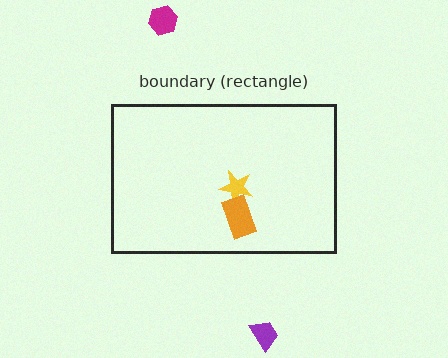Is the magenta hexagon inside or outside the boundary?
Outside.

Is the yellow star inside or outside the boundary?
Inside.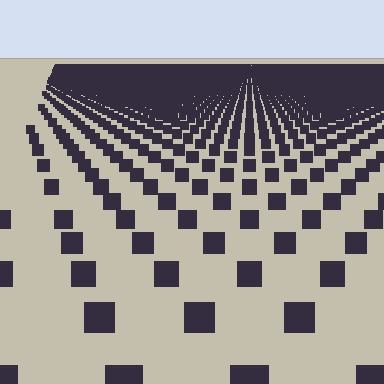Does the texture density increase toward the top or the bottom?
Density increases toward the top.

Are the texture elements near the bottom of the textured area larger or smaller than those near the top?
Larger. Near the bottom, elements are closer to the viewer and appear at a bigger on-screen size.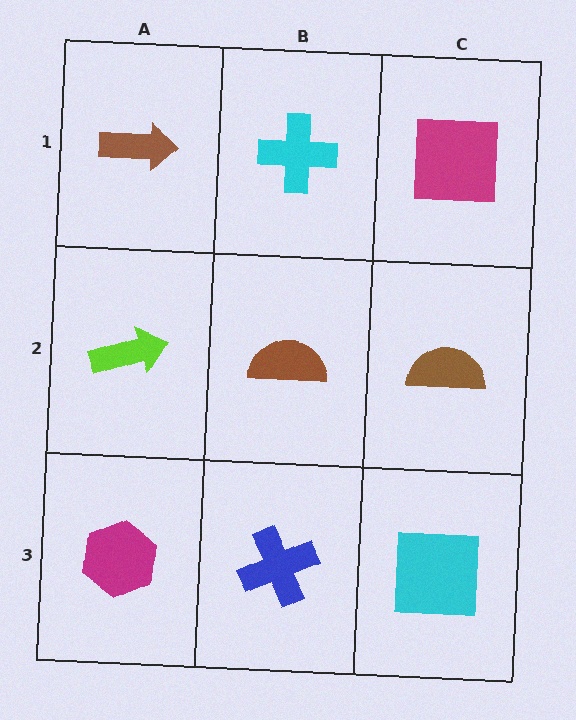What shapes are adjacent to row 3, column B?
A brown semicircle (row 2, column B), a magenta hexagon (row 3, column A), a cyan square (row 3, column C).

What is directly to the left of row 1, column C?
A cyan cross.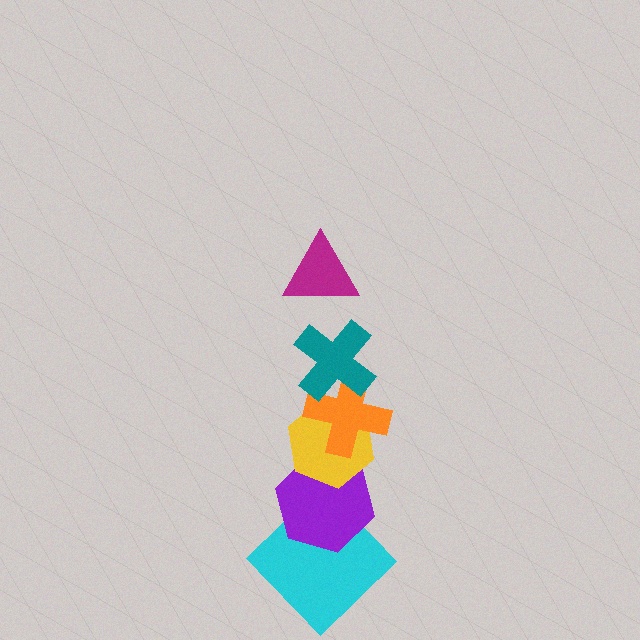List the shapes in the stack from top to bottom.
From top to bottom: the magenta triangle, the teal cross, the orange cross, the yellow hexagon, the purple hexagon, the cyan diamond.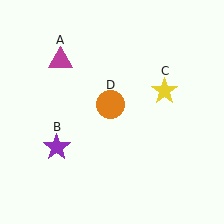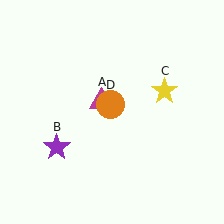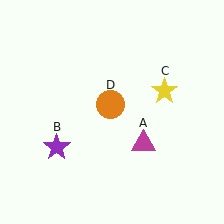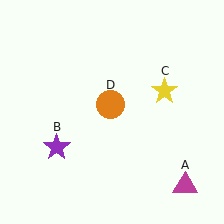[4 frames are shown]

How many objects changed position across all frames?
1 object changed position: magenta triangle (object A).